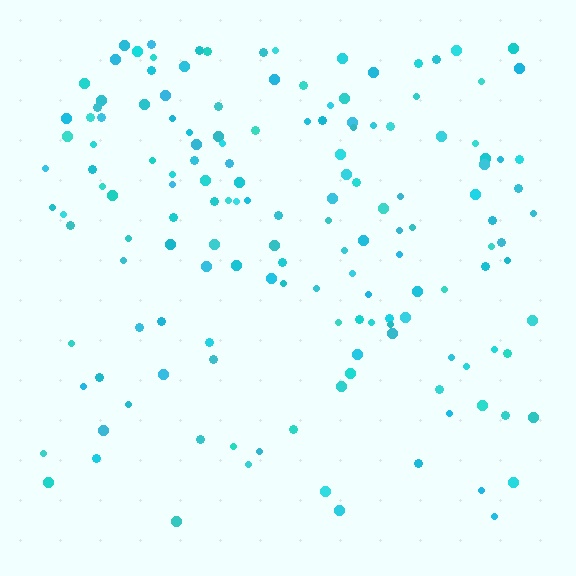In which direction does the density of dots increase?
From bottom to top, with the top side densest.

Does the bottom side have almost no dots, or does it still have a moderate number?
Still a moderate number, just noticeably fewer than the top.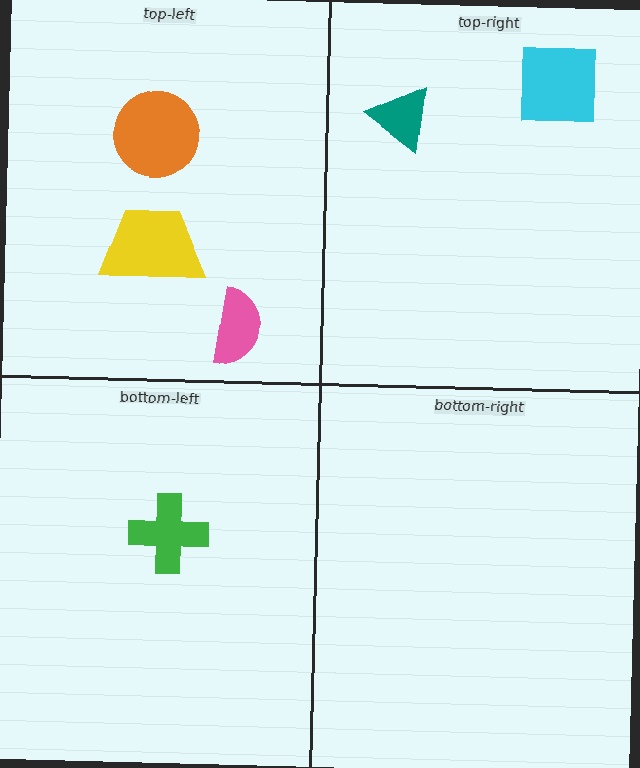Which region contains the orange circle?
The top-left region.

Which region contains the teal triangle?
The top-right region.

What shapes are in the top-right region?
The cyan square, the teal triangle.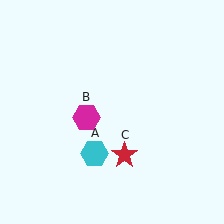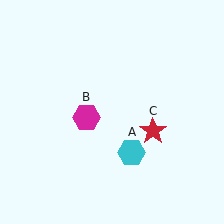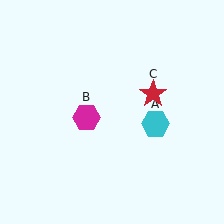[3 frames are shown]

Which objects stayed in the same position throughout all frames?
Magenta hexagon (object B) remained stationary.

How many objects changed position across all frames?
2 objects changed position: cyan hexagon (object A), red star (object C).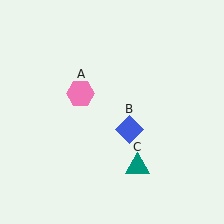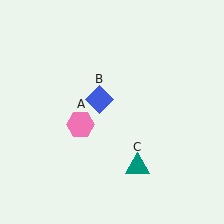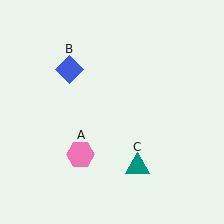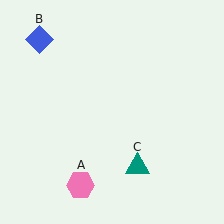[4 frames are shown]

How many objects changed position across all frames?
2 objects changed position: pink hexagon (object A), blue diamond (object B).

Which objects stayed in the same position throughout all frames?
Teal triangle (object C) remained stationary.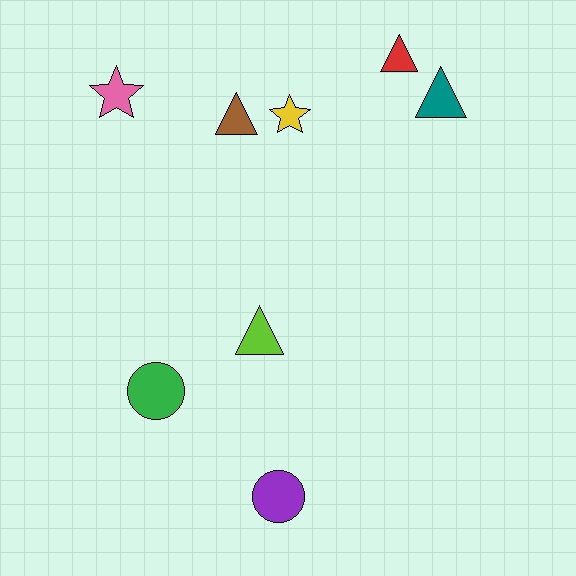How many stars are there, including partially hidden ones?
There are 2 stars.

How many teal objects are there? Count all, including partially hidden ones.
There is 1 teal object.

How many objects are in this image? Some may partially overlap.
There are 8 objects.